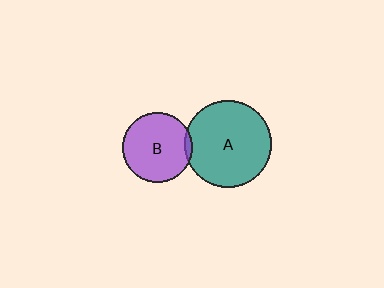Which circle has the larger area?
Circle A (teal).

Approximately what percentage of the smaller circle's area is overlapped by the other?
Approximately 5%.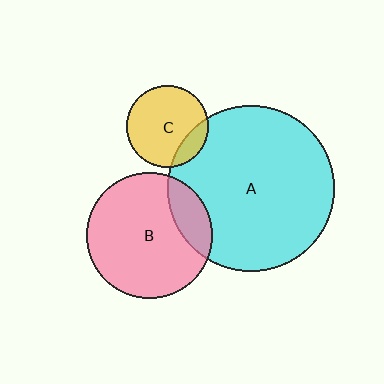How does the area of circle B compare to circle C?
Approximately 2.4 times.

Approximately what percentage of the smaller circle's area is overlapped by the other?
Approximately 15%.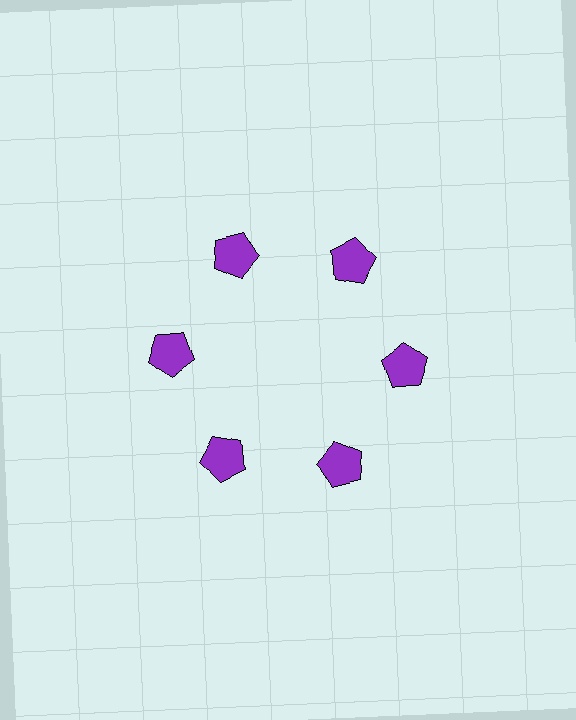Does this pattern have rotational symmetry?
Yes, this pattern has 6-fold rotational symmetry. It looks the same after rotating 60 degrees around the center.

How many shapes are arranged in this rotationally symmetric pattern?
There are 6 shapes, arranged in 6 groups of 1.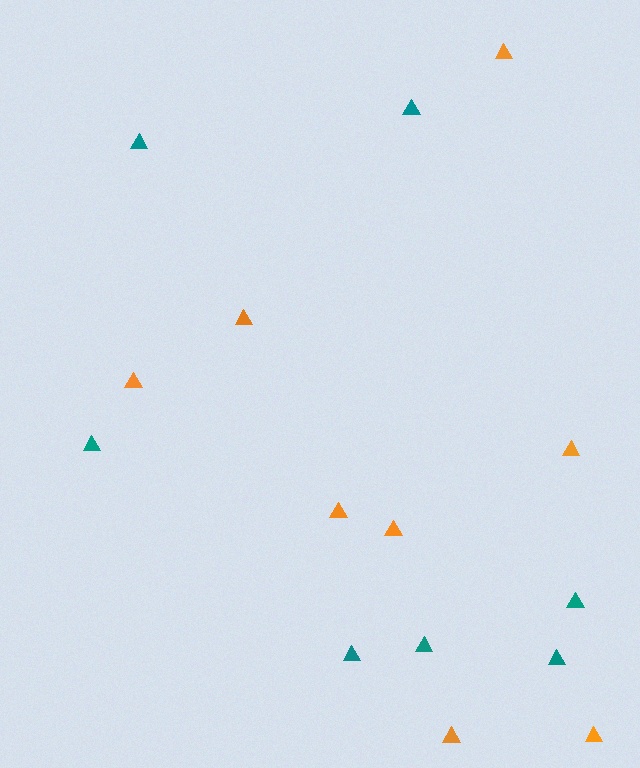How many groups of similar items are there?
There are 2 groups: one group of orange triangles (8) and one group of teal triangles (7).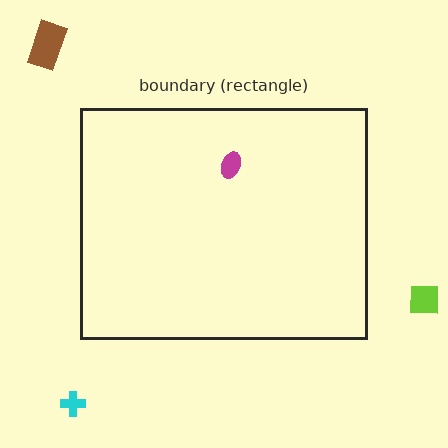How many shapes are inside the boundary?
1 inside, 3 outside.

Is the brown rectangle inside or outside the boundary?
Outside.